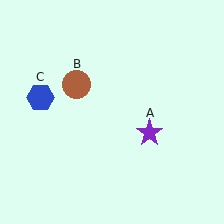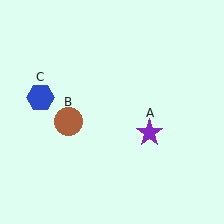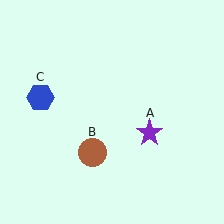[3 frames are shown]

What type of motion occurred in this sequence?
The brown circle (object B) rotated counterclockwise around the center of the scene.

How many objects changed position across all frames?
1 object changed position: brown circle (object B).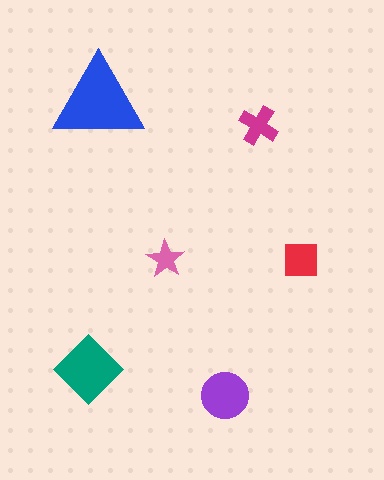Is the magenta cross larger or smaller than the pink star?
Larger.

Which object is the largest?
The blue triangle.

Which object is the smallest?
The pink star.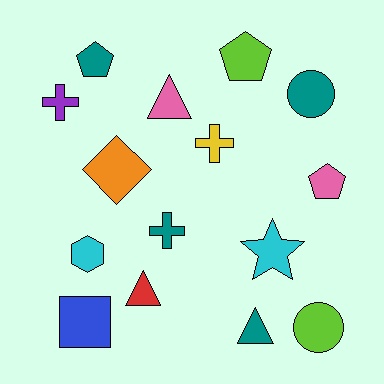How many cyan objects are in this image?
There are 2 cyan objects.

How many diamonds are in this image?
There is 1 diamond.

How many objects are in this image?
There are 15 objects.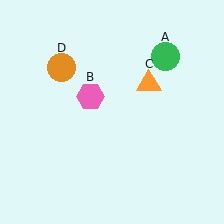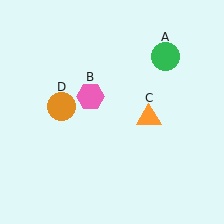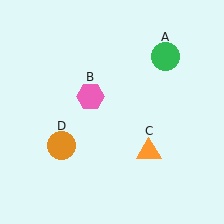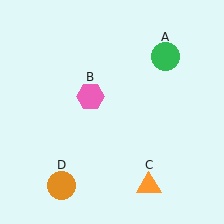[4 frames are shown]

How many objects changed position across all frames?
2 objects changed position: orange triangle (object C), orange circle (object D).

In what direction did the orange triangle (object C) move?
The orange triangle (object C) moved down.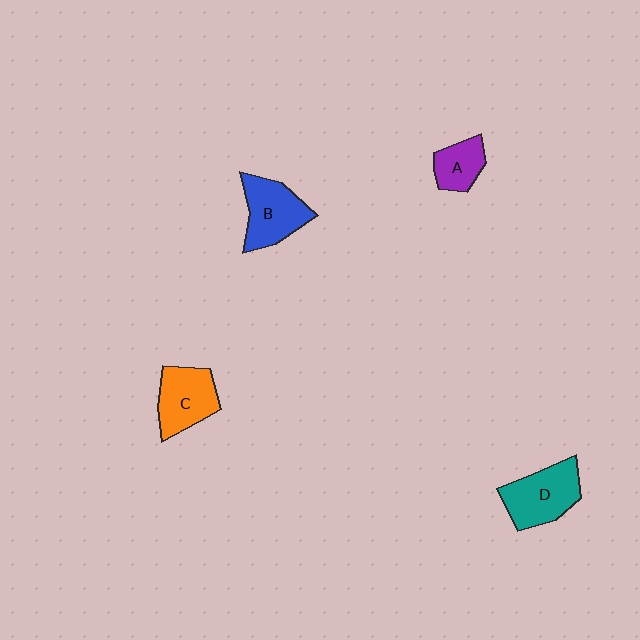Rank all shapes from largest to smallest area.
From largest to smallest: D (teal), B (blue), C (orange), A (purple).